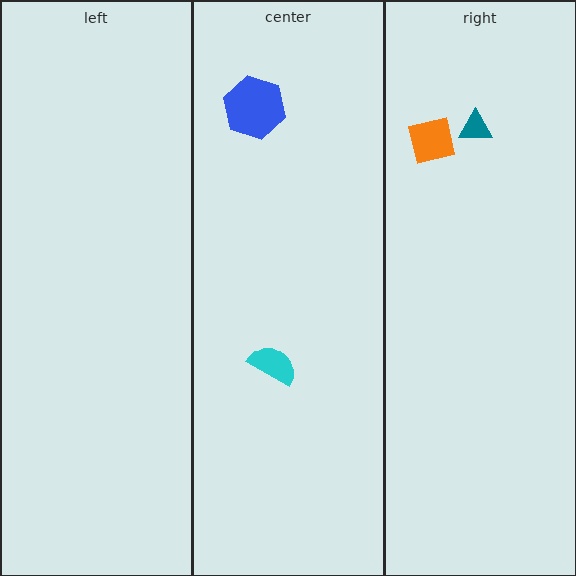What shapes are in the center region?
The cyan semicircle, the blue hexagon.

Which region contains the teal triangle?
The right region.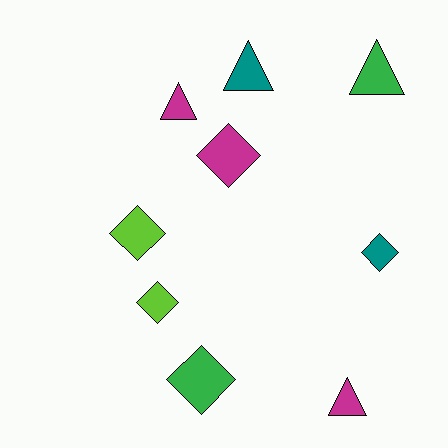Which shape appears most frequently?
Diamond, with 5 objects.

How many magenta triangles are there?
There are 2 magenta triangles.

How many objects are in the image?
There are 9 objects.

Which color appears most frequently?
Magenta, with 3 objects.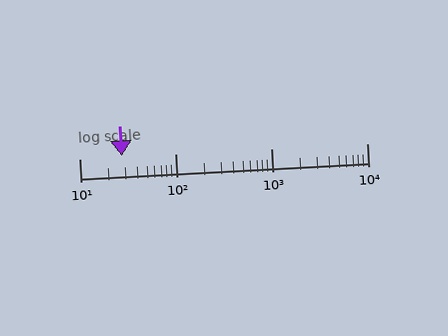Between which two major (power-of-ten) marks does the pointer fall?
The pointer is between 10 and 100.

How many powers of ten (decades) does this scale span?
The scale spans 3 decades, from 10 to 10000.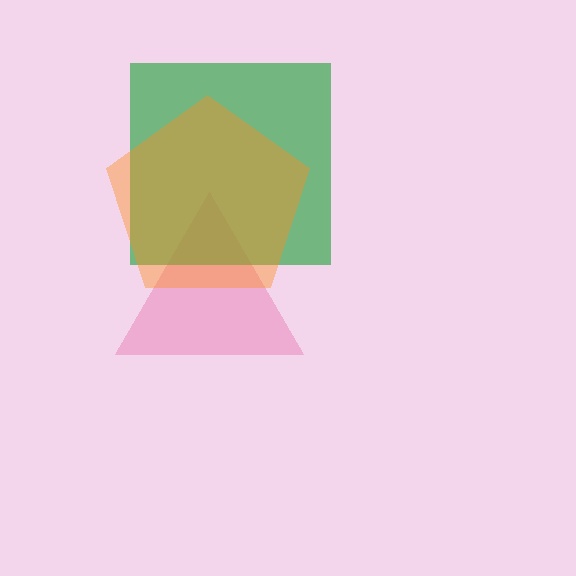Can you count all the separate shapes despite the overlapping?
Yes, there are 3 separate shapes.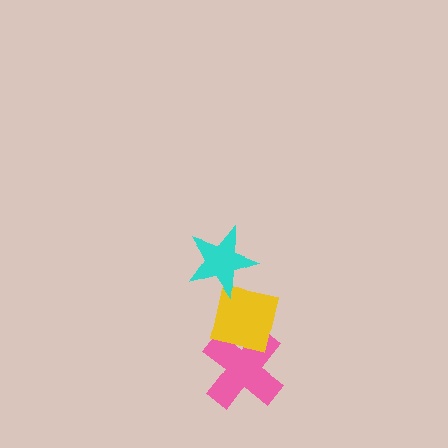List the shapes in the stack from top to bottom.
From top to bottom: the cyan star, the yellow square, the pink cross.